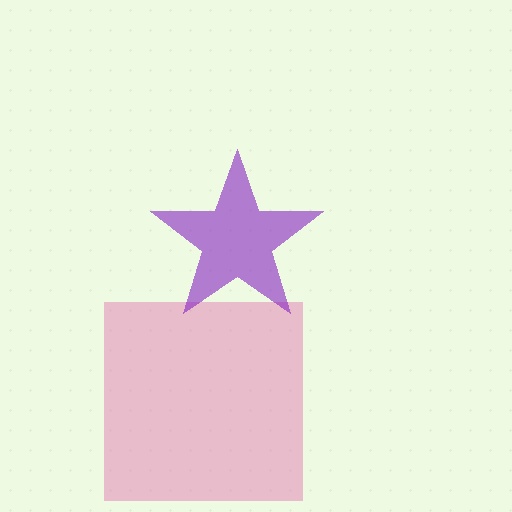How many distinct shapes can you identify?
There are 2 distinct shapes: a pink square, a purple star.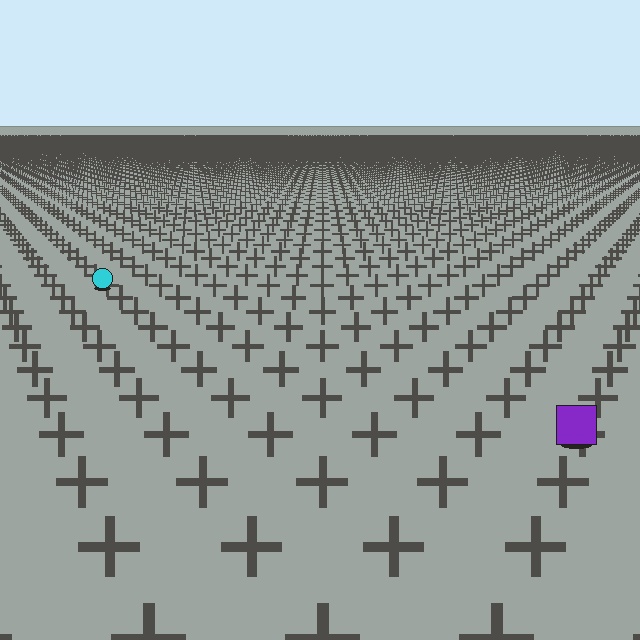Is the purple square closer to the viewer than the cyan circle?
Yes. The purple square is closer — you can tell from the texture gradient: the ground texture is coarser near it.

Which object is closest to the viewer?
The purple square is closest. The texture marks near it are larger and more spread out.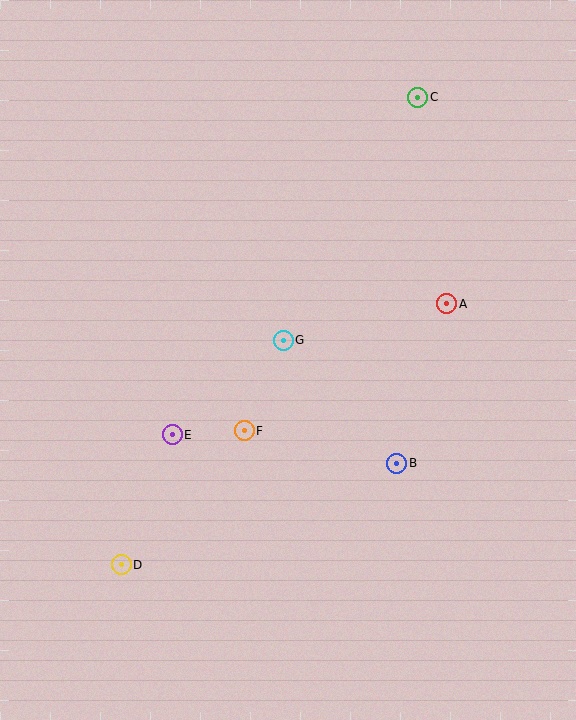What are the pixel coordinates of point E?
Point E is at (172, 435).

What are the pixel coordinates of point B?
Point B is at (397, 463).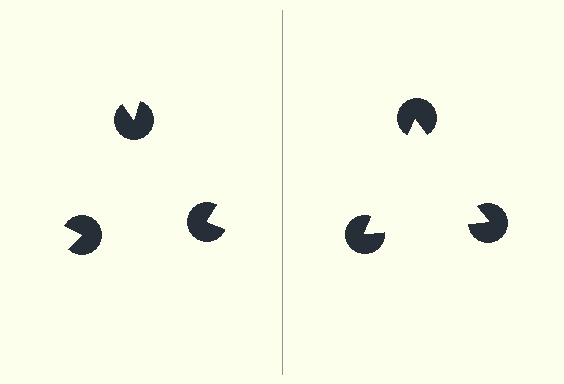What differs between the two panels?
The pac-man discs are positioned identically on both sides; only the wedge orientations differ. On the right they align to a triangle; on the left they are misaligned.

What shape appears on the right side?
An illusory triangle.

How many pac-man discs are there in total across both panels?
6 — 3 on each side.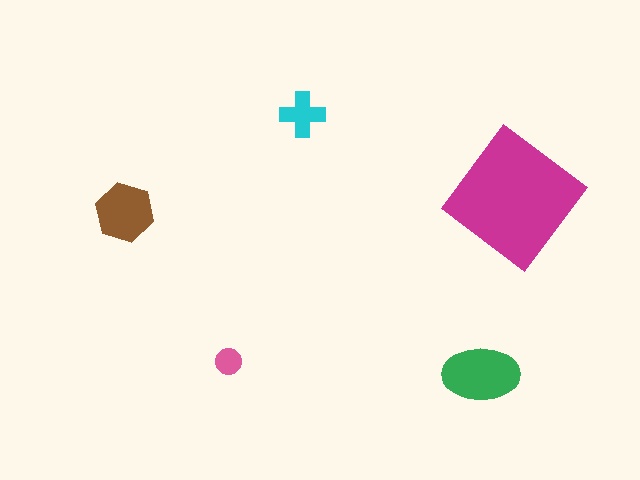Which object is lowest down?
The green ellipse is bottommost.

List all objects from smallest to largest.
The pink circle, the cyan cross, the brown hexagon, the green ellipse, the magenta diamond.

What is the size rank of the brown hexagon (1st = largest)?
3rd.